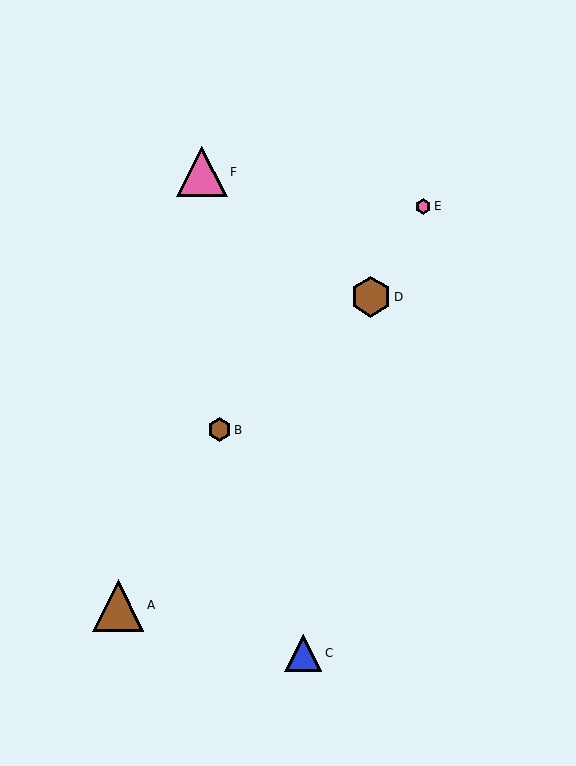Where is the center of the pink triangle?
The center of the pink triangle is at (202, 172).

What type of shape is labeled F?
Shape F is a pink triangle.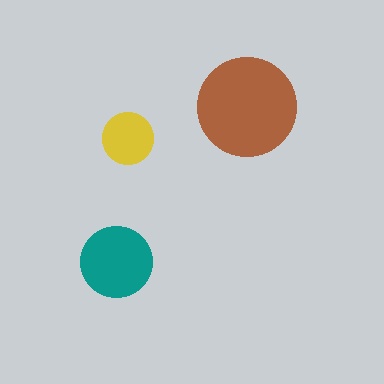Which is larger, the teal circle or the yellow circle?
The teal one.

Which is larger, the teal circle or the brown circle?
The brown one.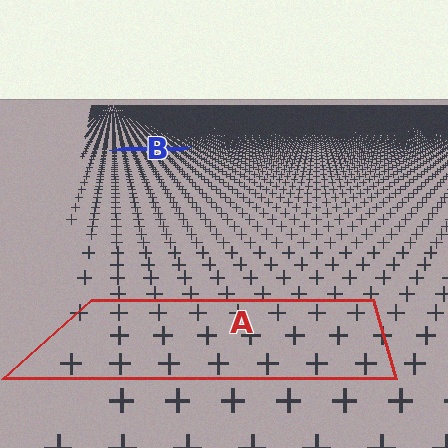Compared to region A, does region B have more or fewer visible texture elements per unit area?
Region B has more texture elements per unit area — they are packed more densely because it is farther away.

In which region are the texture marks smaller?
The texture marks are smaller in region B, because it is farther away.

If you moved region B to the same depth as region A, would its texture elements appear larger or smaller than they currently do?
They would appear larger. At a closer depth, the same texture elements are projected at a bigger on-screen size.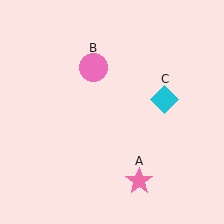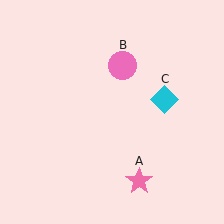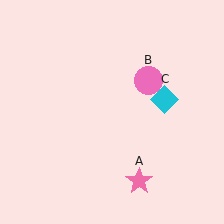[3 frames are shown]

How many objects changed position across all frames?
1 object changed position: pink circle (object B).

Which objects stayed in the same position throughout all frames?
Pink star (object A) and cyan diamond (object C) remained stationary.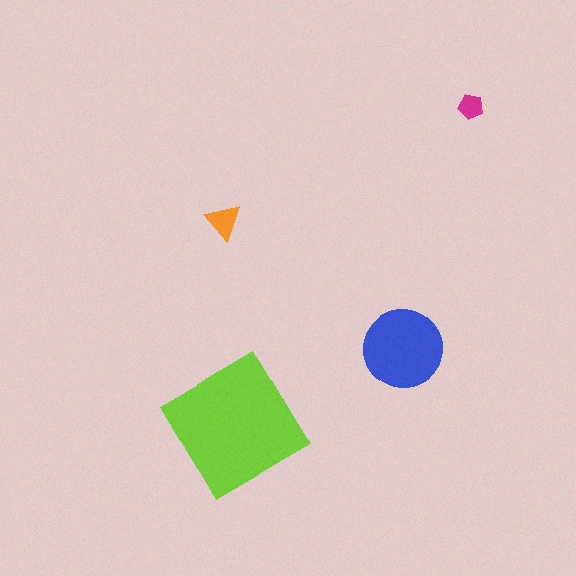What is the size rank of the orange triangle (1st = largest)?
3rd.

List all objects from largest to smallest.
The lime diamond, the blue circle, the orange triangle, the magenta pentagon.